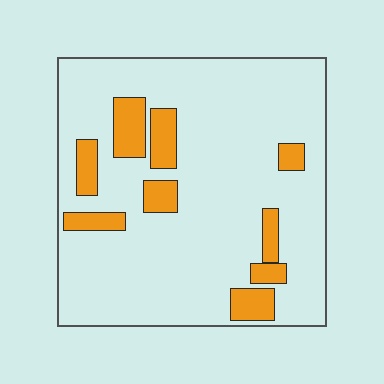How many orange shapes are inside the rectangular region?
9.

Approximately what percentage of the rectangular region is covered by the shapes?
Approximately 15%.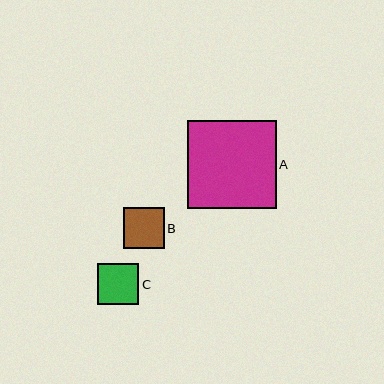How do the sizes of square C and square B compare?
Square C and square B are approximately the same size.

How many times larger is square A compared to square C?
Square A is approximately 2.1 times the size of square C.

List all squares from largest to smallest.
From largest to smallest: A, C, B.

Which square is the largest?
Square A is the largest with a size of approximately 89 pixels.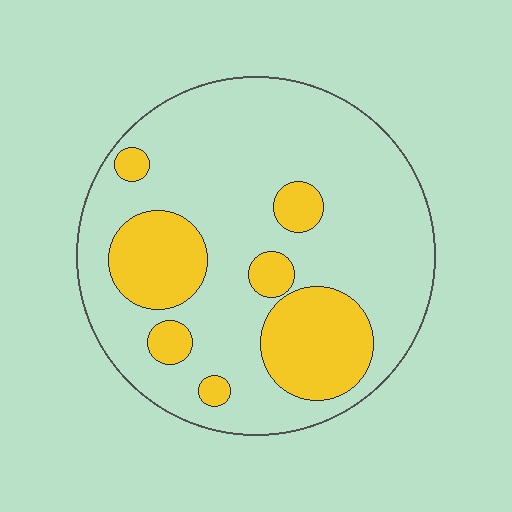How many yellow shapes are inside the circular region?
7.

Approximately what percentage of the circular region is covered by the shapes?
Approximately 25%.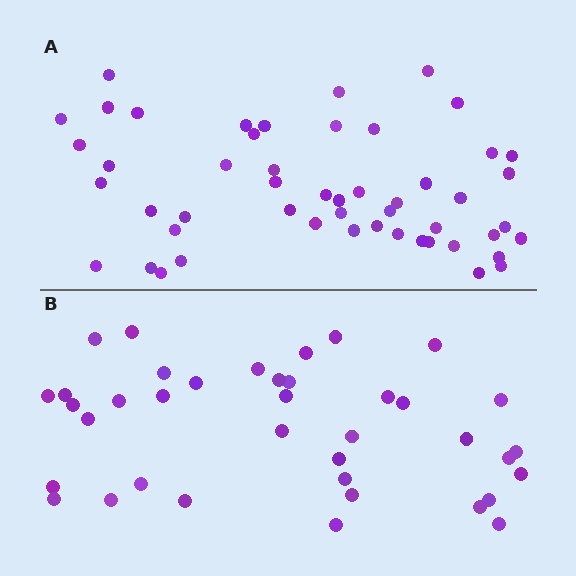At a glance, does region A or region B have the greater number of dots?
Region A (the top region) has more dots.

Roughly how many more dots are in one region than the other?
Region A has approximately 15 more dots than region B.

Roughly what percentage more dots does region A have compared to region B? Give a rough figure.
About 35% more.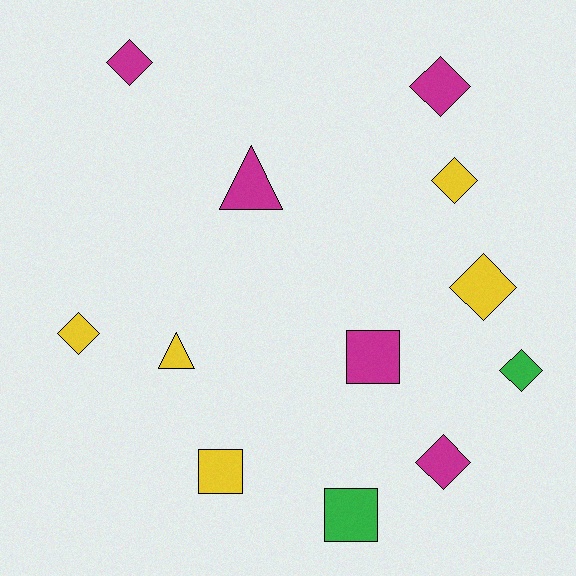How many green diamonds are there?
There is 1 green diamond.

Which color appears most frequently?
Magenta, with 5 objects.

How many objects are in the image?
There are 12 objects.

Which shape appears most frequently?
Diamond, with 7 objects.